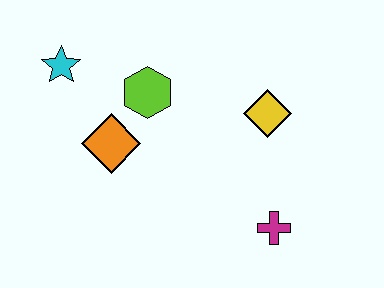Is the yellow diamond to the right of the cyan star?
Yes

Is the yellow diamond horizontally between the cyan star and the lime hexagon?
No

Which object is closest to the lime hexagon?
The orange diamond is closest to the lime hexagon.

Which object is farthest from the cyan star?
The magenta cross is farthest from the cyan star.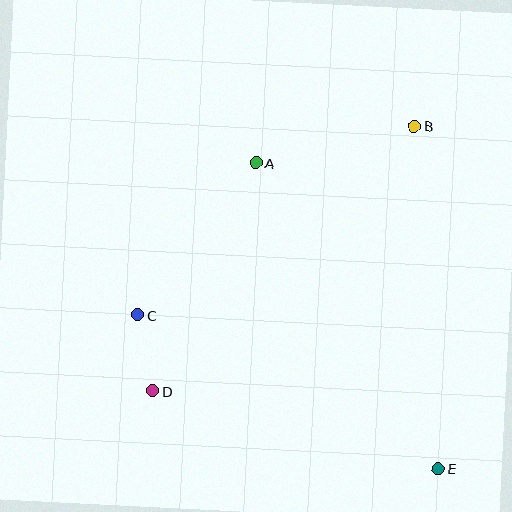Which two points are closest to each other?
Points C and D are closest to each other.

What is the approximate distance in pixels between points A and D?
The distance between A and D is approximately 250 pixels.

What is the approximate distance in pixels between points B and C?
The distance between B and C is approximately 335 pixels.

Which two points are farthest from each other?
Points B and D are farthest from each other.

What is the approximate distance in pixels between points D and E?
The distance between D and E is approximately 296 pixels.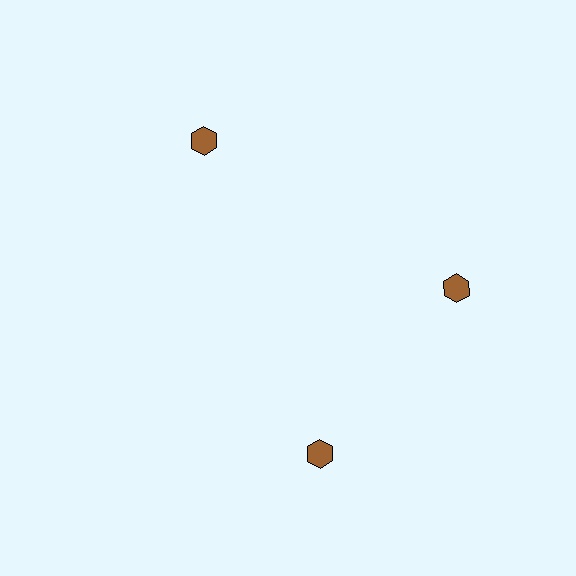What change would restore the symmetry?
The symmetry would be restored by rotating it back into even spacing with its neighbors so that all 3 hexagons sit at equal angles and equal distance from the center.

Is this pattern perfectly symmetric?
No. The 3 brown hexagons are arranged in a ring, but one element near the 7 o'clock position is rotated out of alignment along the ring, breaking the 3-fold rotational symmetry.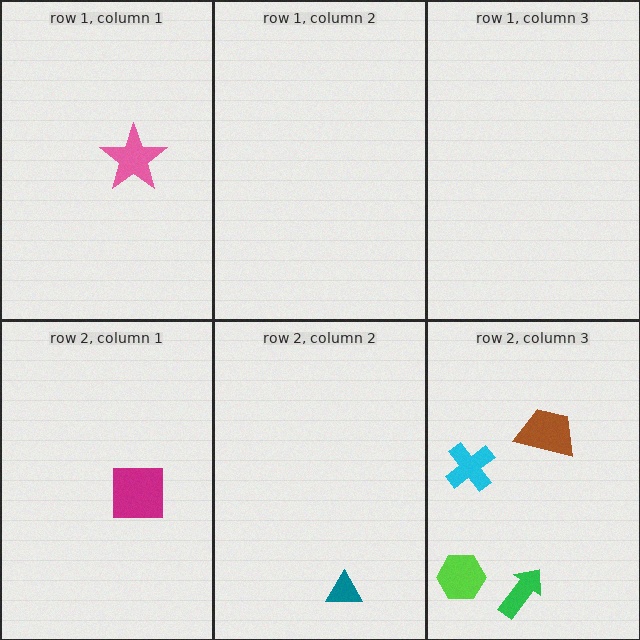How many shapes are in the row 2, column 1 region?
1.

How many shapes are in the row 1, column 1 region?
1.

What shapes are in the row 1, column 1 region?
The pink star.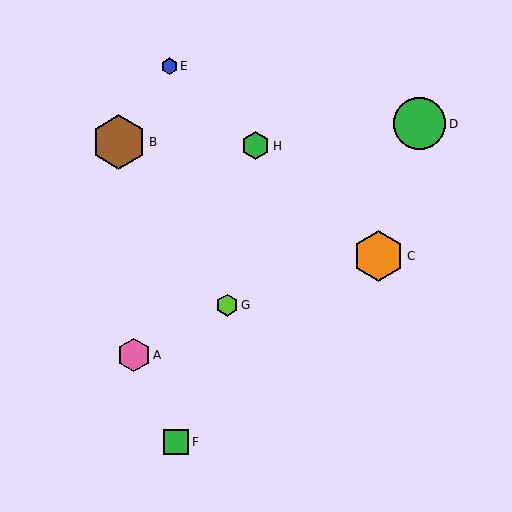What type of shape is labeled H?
Shape H is a green hexagon.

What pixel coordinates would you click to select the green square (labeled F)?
Click at (176, 442) to select the green square F.